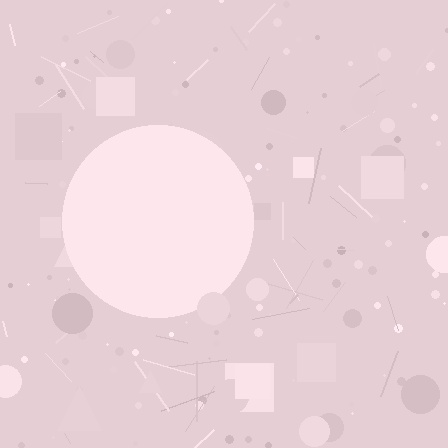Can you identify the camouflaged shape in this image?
The camouflaged shape is a circle.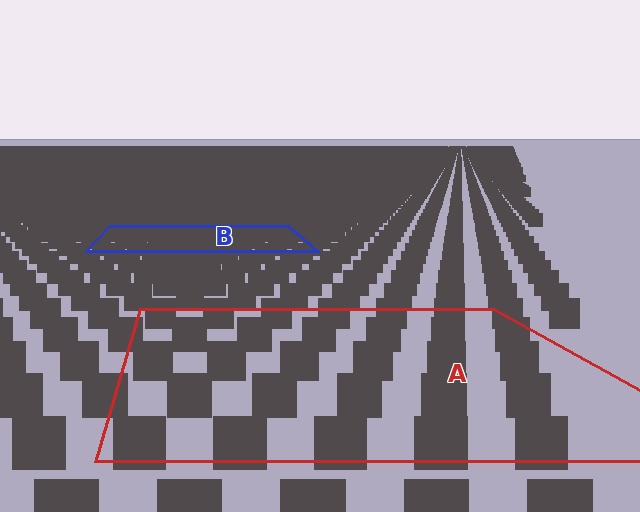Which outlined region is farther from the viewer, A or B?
Region B is farther from the viewer — the texture elements inside it appear smaller and more densely packed.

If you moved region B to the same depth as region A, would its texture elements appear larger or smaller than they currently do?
They would appear larger. At a closer depth, the same texture elements are projected at a bigger on-screen size.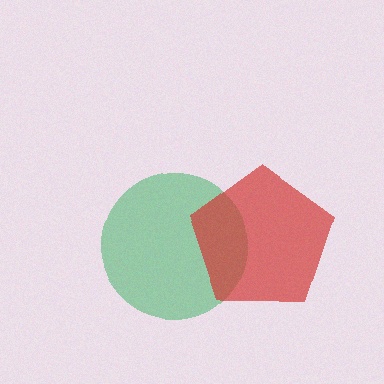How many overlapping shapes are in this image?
There are 2 overlapping shapes in the image.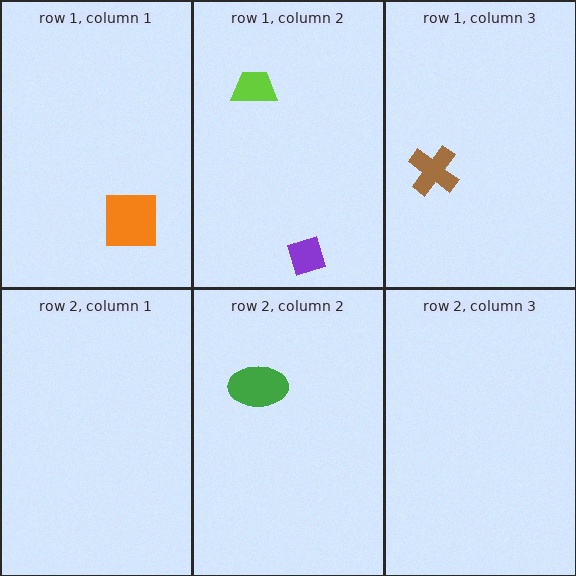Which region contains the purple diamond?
The row 1, column 2 region.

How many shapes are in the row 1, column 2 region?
2.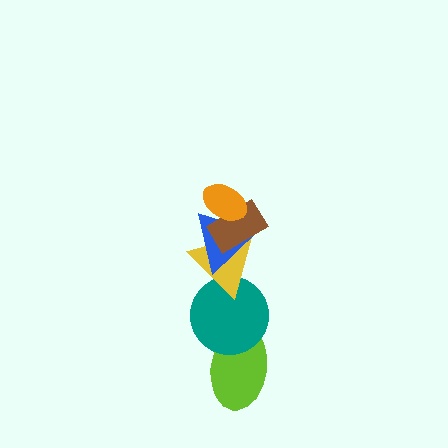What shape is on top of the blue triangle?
The brown rectangle is on top of the blue triangle.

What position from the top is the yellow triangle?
The yellow triangle is 4th from the top.